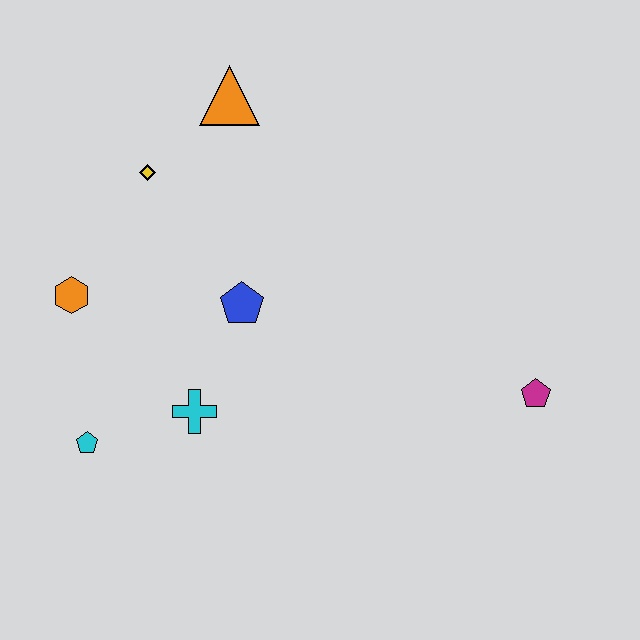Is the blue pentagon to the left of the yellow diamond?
No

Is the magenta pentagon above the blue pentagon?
No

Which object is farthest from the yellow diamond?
The magenta pentagon is farthest from the yellow diamond.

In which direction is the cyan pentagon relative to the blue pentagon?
The cyan pentagon is to the left of the blue pentagon.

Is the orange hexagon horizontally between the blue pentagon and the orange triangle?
No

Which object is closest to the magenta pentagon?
The blue pentagon is closest to the magenta pentagon.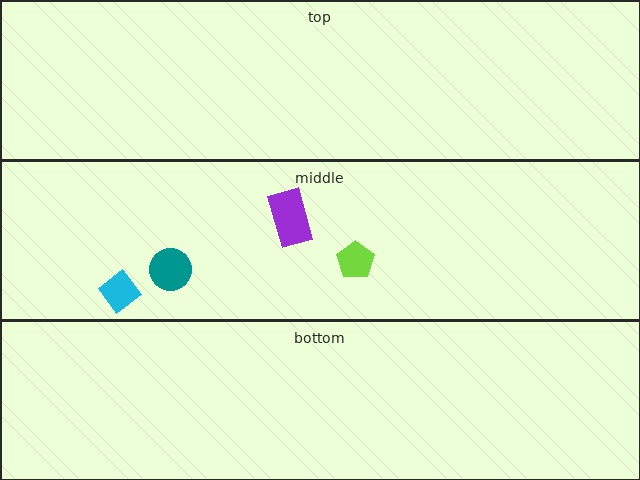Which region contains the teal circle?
The middle region.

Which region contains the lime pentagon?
The middle region.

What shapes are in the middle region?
The teal circle, the purple rectangle, the lime pentagon, the cyan diamond.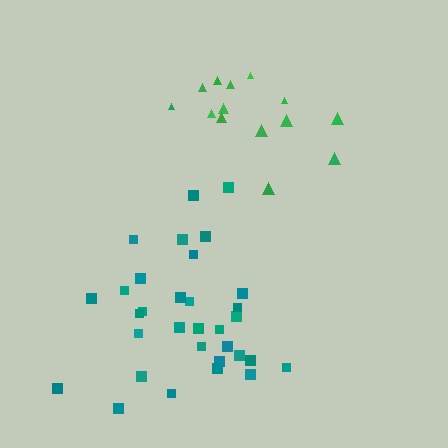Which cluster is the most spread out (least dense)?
Green.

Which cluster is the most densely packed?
Teal.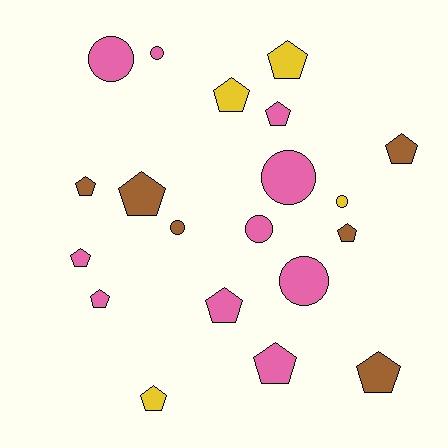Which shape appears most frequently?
Pentagon, with 13 objects.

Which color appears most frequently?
Pink, with 10 objects.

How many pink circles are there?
There are 5 pink circles.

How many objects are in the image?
There are 20 objects.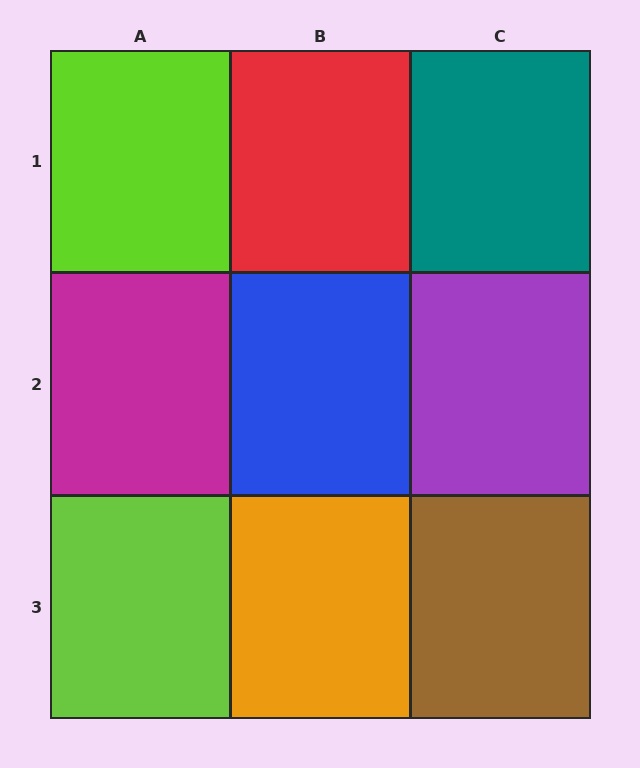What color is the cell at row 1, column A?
Lime.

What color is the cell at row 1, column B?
Red.